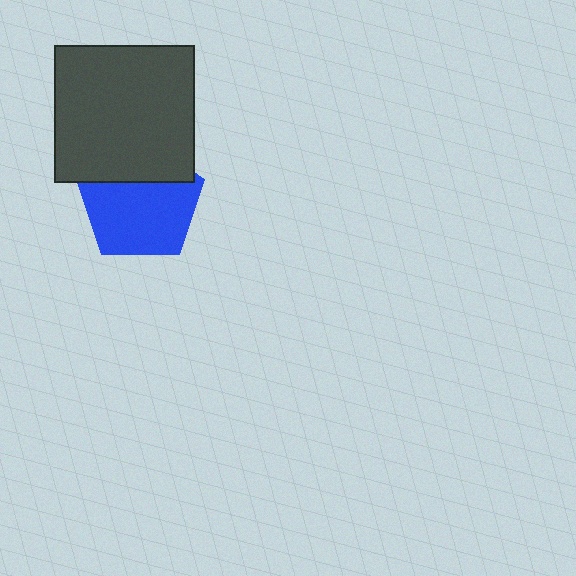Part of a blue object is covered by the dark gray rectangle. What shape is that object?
It is a pentagon.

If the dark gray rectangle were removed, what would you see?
You would see the complete blue pentagon.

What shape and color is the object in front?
The object in front is a dark gray rectangle.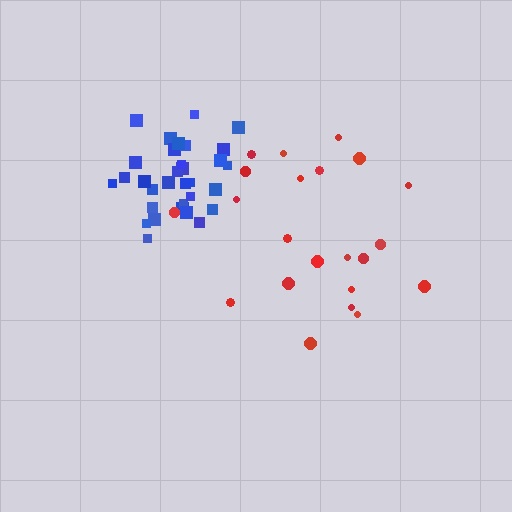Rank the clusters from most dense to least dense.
blue, red.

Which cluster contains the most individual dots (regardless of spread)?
Blue (32).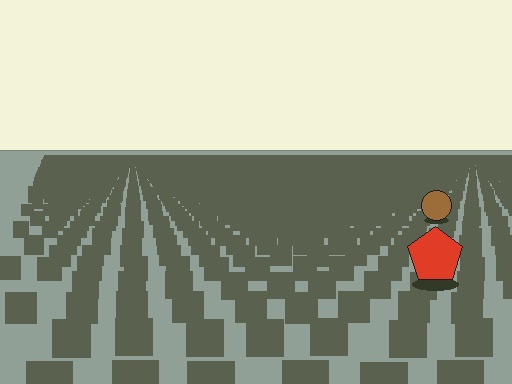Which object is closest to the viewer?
The red pentagon is closest. The texture marks near it are larger and more spread out.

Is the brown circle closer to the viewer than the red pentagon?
No. The red pentagon is closer — you can tell from the texture gradient: the ground texture is coarser near it.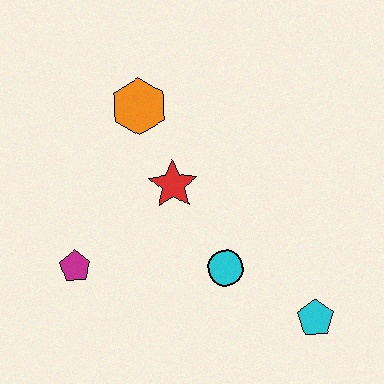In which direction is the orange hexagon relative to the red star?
The orange hexagon is above the red star.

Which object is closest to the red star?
The orange hexagon is closest to the red star.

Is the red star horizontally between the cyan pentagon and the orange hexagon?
Yes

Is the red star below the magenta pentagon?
No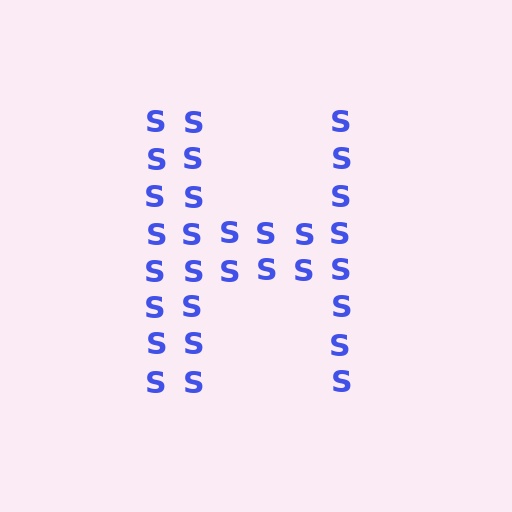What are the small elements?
The small elements are letter S's.